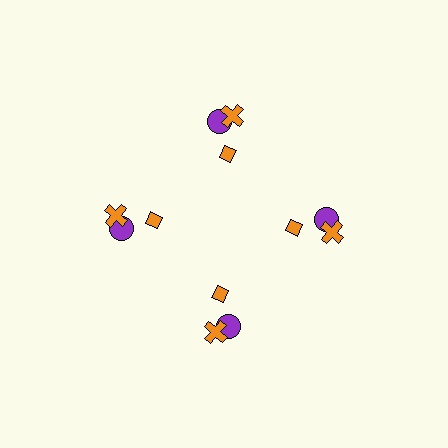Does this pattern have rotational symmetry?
Yes, this pattern has 4-fold rotational symmetry. It looks the same after rotating 90 degrees around the center.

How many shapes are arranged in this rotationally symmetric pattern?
There are 12 shapes, arranged in 4 groups of 3.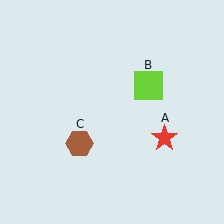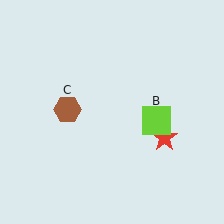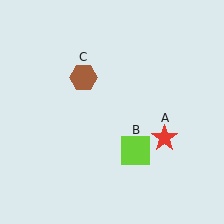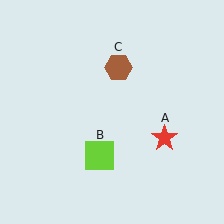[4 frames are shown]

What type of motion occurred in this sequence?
The lime square (object B), brown hexagon (object C) rotated clockwise around the center of the scene.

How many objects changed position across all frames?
2 objects changed position: lime square (object B), brown hexagon (object C).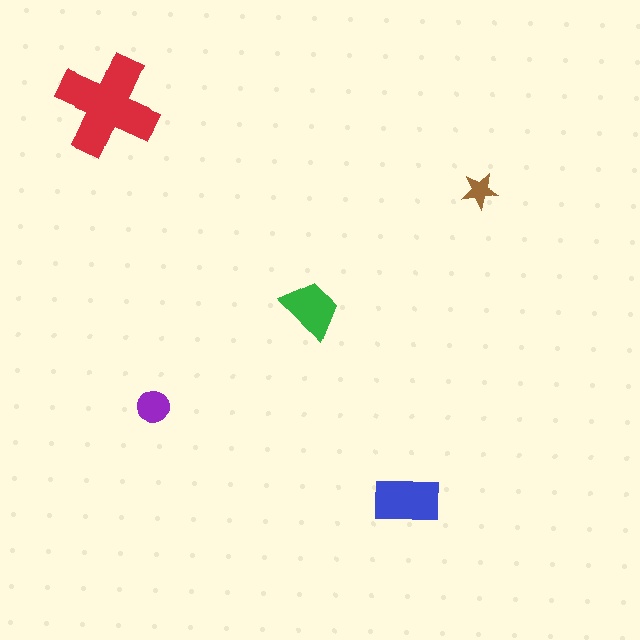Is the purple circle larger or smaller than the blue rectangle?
Smaller.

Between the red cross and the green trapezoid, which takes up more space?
The red cross.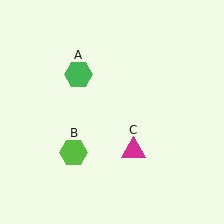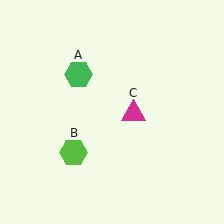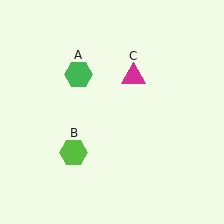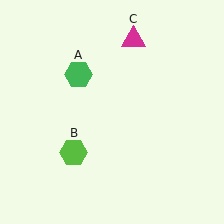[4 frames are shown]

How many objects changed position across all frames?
1 object changed position: magenta triangle (object C).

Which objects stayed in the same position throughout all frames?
Green hexagon (object A) and lime hexagon (object B) remained stationary.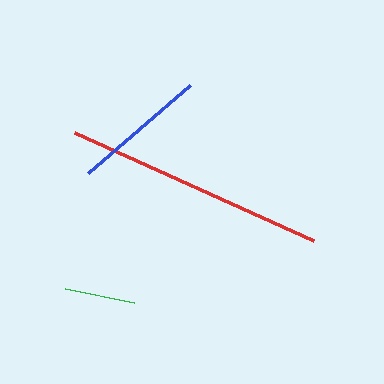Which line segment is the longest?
The red line is the longest at approximately 262 pixels.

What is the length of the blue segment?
The blue segment is approximately 135 pixels long.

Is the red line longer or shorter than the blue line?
The red line is longer than the blue line.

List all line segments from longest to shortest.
From longest to shortest: red, blue, green.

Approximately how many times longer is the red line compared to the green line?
The red line is approximately 3.7 times the length of the green line.